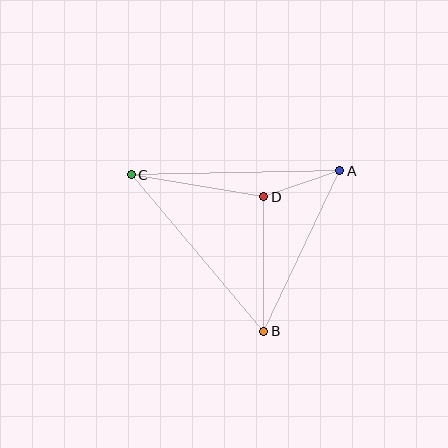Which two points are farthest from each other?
Points A and C are farthest from each other.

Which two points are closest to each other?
Points A and D are closest to each other.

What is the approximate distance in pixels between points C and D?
The distance between C and D is approximately 134 pixels.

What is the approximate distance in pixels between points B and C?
The distance between B and C is approximately 205 pixels.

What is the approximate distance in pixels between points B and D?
The distance between B and D is approximately 135 pixels.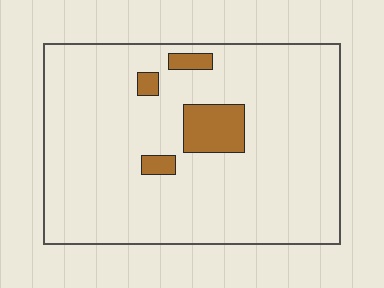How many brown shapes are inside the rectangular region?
4.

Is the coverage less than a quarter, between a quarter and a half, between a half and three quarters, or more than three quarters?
Less than a quarter.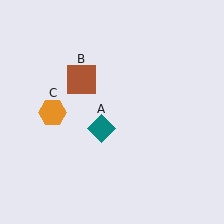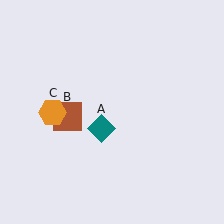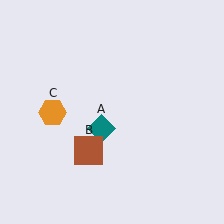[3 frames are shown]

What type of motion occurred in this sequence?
The brown square (object B) rotated counterclockwise around the center of the scene.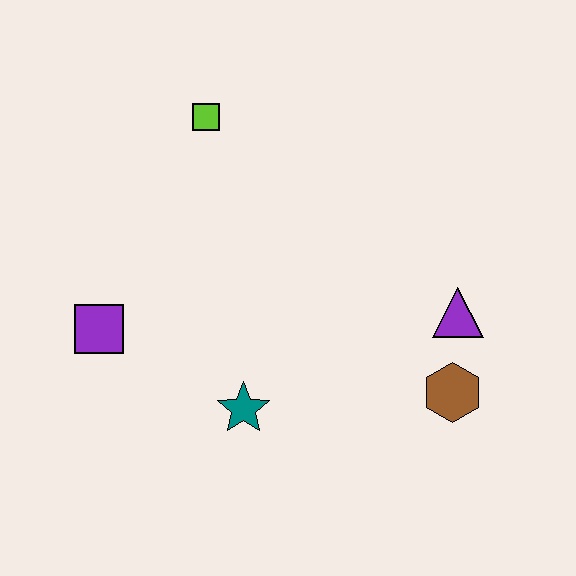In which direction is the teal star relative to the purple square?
The teal star is to the right of the purple square.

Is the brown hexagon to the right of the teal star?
Yes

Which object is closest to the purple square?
The teal star is closest to the purple square.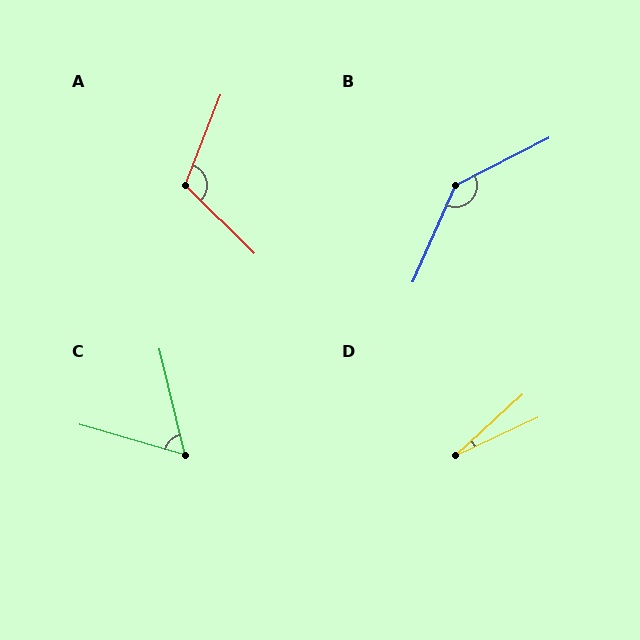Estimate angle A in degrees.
Approximately 113 degrees.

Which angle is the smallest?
D, at approximately 17 degrees.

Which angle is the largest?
B, at approximately 141 degrees.